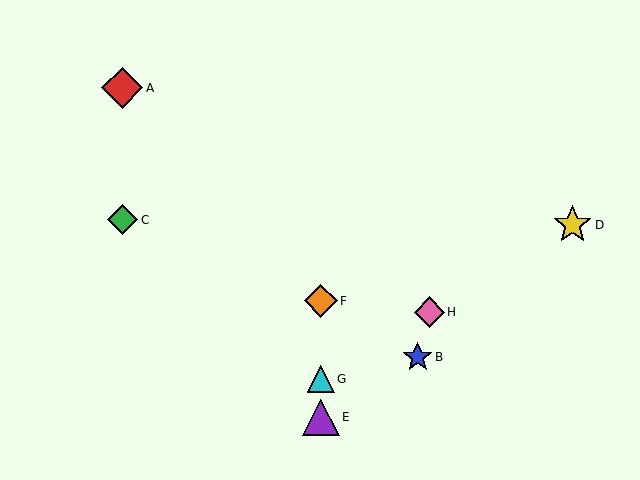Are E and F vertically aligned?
Yes, both are at x≈321.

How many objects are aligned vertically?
3 objects (E, F, G) are aligned vertically.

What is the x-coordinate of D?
Object D is at x≈573.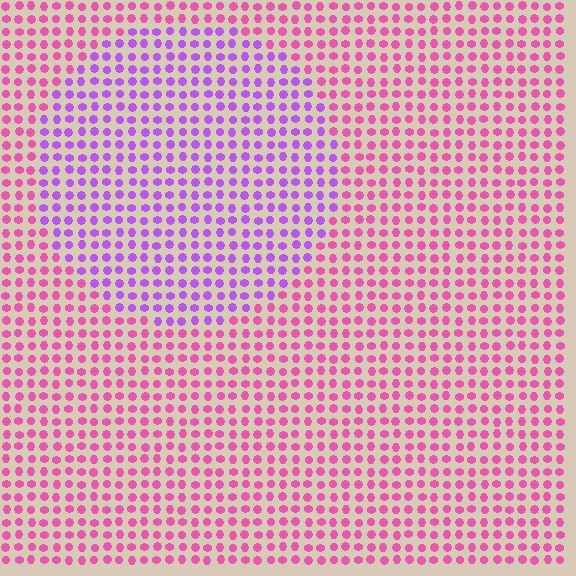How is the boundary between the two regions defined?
The boundary is defined purely by a slight shift in hue (about 44 degrees). Spacing, size, and orientation are identical on both sides.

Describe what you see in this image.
The image is filled with small pink elements in a uniform arrangement. A circle-shaped region is visible where the elements are tinted to a slightly different hue, forming a subtle color boundary.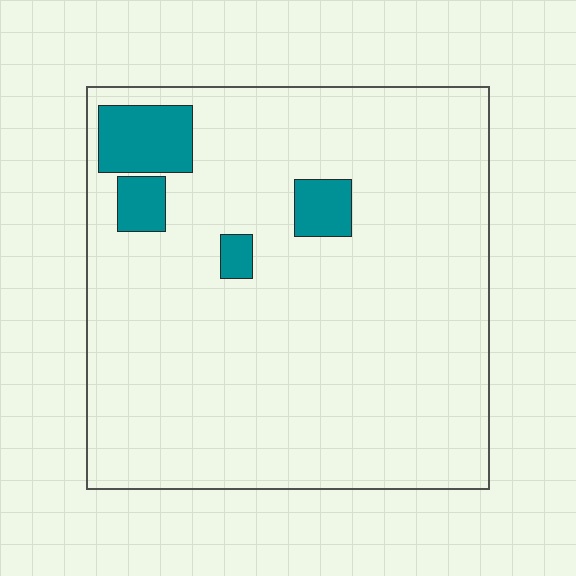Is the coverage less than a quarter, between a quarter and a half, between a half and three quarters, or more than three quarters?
Less than a quarter.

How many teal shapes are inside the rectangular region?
4.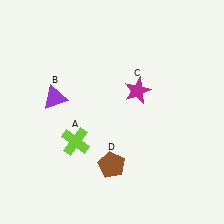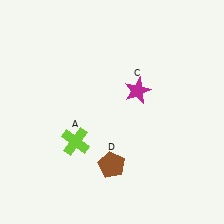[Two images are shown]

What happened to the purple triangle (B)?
The purple triangle (B) was removed in Image 2. It was in the top-left area of Image 1.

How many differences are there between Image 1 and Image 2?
There is 1 difference between the two images.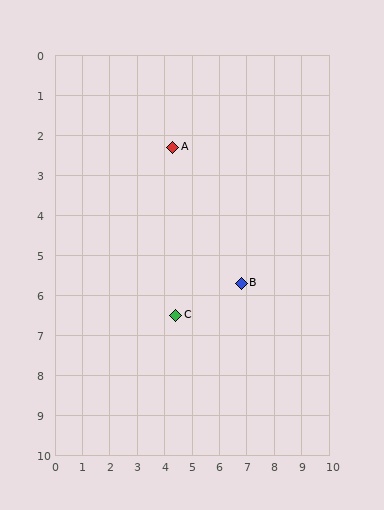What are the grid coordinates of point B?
Point B is at approximately (6.8, 5.7).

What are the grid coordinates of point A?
Point A is at approximately (4.3, 2.3).